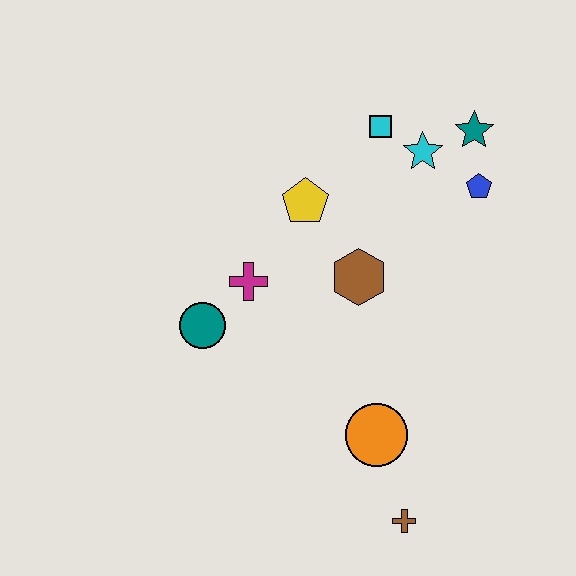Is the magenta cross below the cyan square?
Yes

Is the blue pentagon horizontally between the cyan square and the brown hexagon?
No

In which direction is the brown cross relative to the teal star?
The brown cross is below the teal star.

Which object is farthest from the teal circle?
The teal star is farthest from the teal circle.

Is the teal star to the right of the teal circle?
Yes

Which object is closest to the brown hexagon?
The yellow pentagon is closest to the brown hexagon.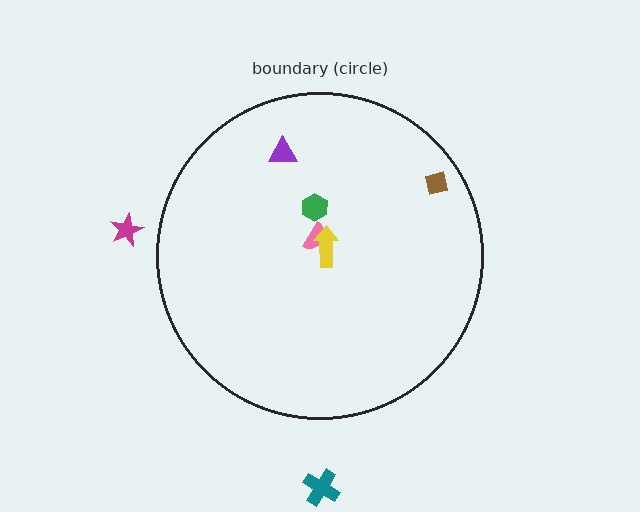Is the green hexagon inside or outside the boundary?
Inside.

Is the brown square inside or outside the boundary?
Inside.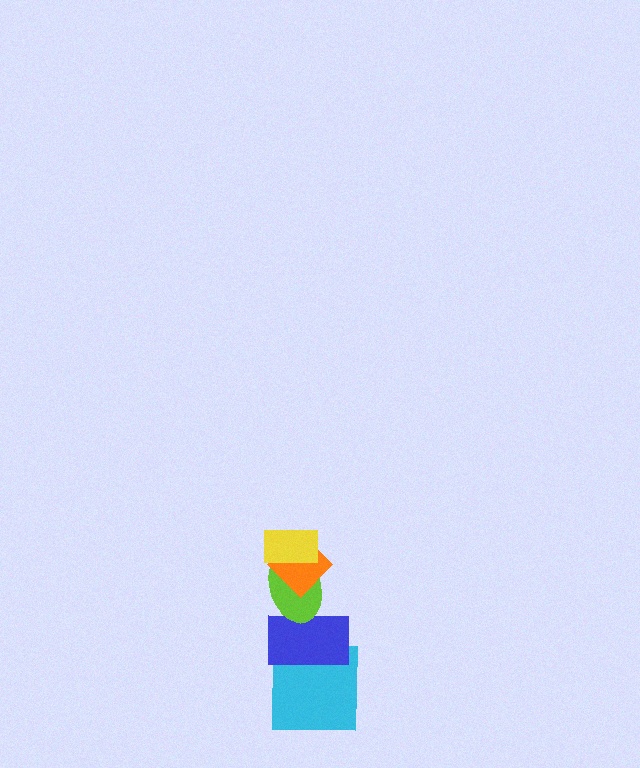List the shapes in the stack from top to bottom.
From top to bottom: the yellow rectangle, the orange diamond, the lime ellipse, the blue rectangle, the cyan square.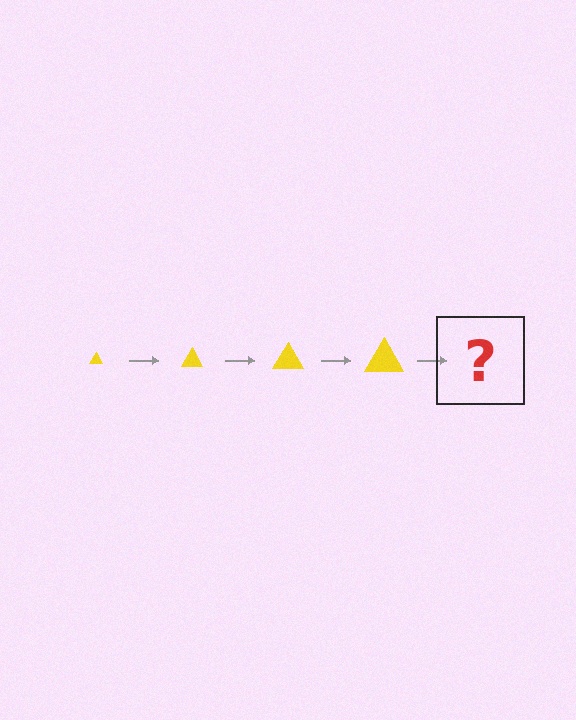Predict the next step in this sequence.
The next step is a yellow triangle, larger than the previous one.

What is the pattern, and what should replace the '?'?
The pattern is that the triangle gets progressively larger each step. The '?' should be a yellow triangle, larger than the previous one.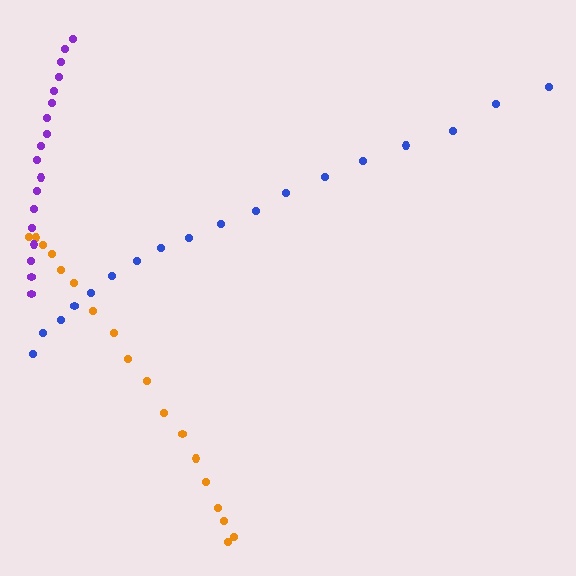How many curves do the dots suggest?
There are 3 distinct paths.